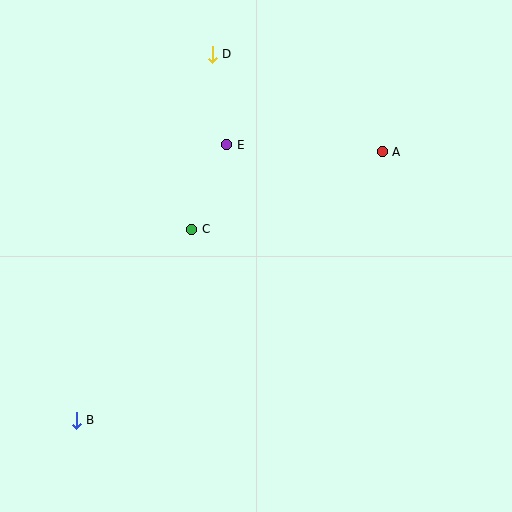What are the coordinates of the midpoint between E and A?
The midpoint between E and A is at (304, 148).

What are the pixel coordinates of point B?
Point B is at (76, 420).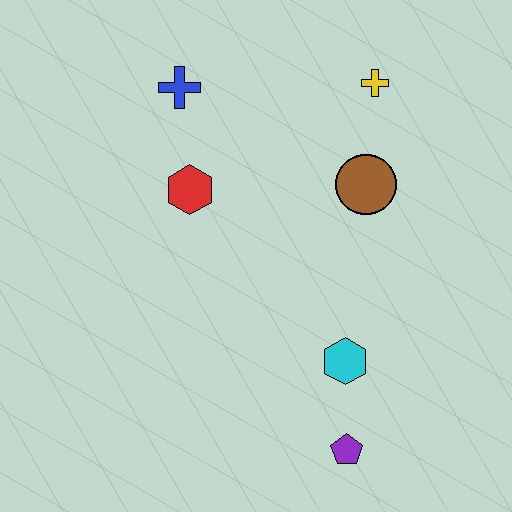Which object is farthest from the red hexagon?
The purple pentagon is farthest from the red hexagon.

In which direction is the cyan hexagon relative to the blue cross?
The cyan hexagon is below the blue cross.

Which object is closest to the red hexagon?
The blue cross is closest to the red hexagon.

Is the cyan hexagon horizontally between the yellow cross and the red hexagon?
Yes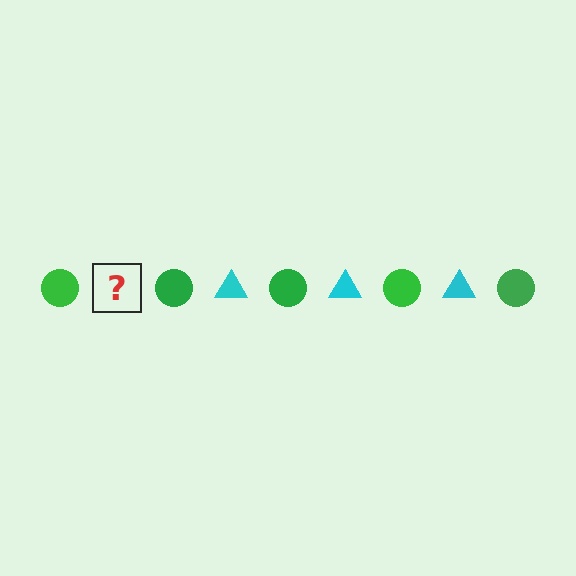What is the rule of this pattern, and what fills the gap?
The rule is that the pattern alternates between green circle and cyan triangle. The gap should be filled with a cyan triangle.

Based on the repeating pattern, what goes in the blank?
The blank should be a cyan triangle.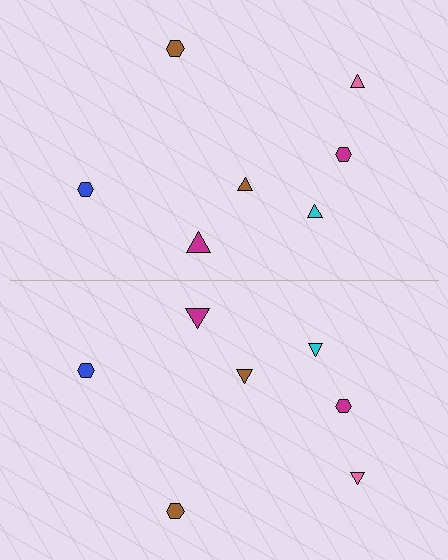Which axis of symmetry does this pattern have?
The pattern has a horizontal axis of symmetry running through the center of the image.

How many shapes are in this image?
There are 14 shapes in this image.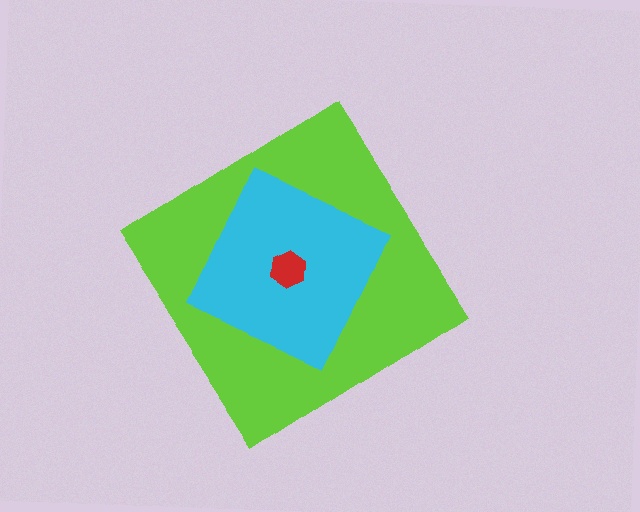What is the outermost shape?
The lime diamond.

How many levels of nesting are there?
3.